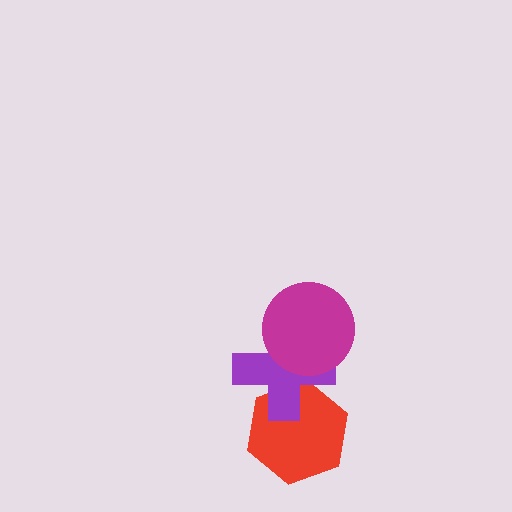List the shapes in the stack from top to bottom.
From top to bottom: the magenta circle, the purple cross, the red hexagon.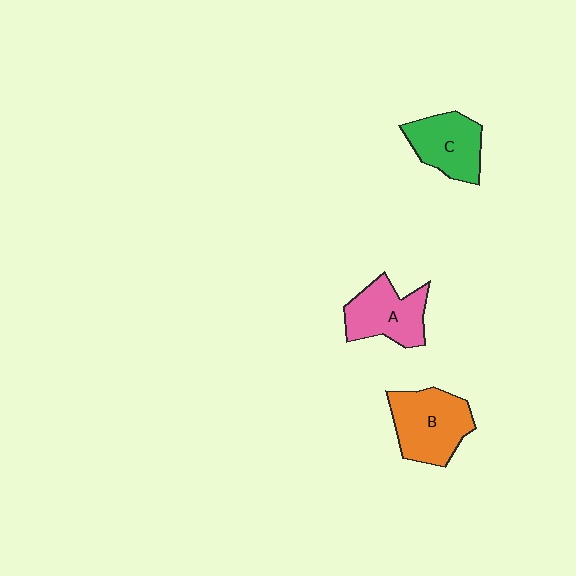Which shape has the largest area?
Shape B (orange).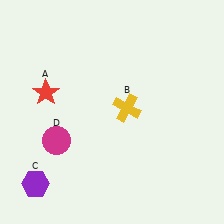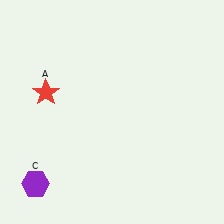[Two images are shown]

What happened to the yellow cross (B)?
The yellow cross (B) was removed in Image 2. It was in the top-right area of Image 1.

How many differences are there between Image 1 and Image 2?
There are 2 differences between the two images.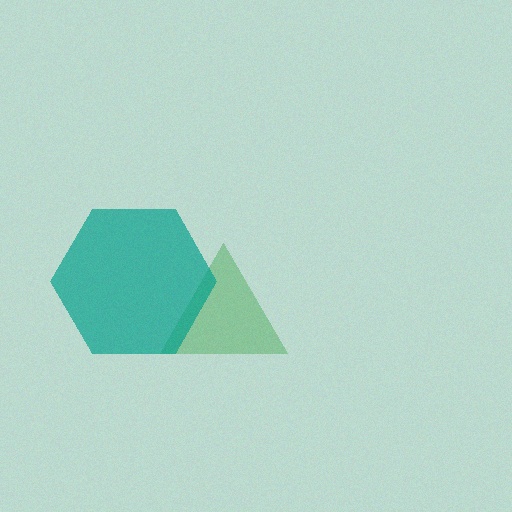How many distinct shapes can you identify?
There are 2 distinct shapes: a green triangle, a teal hexagon.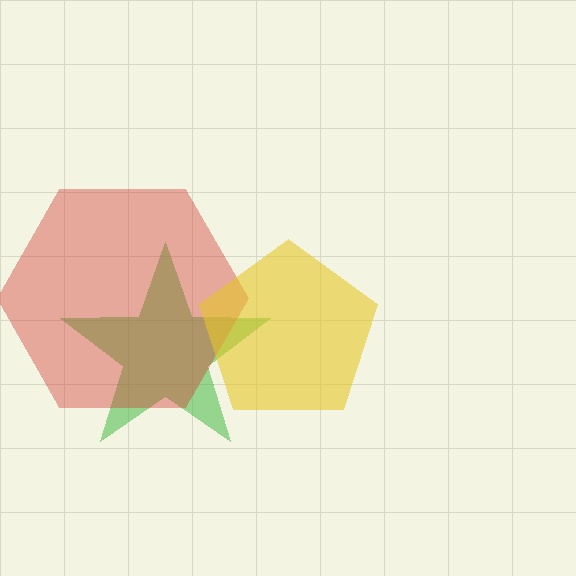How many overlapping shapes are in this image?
There are 3 overlapping shapes in the image.